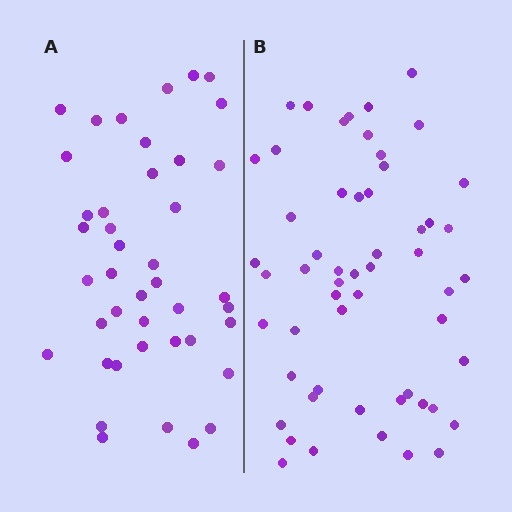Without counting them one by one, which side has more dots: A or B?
Region B (the right region) has more dots.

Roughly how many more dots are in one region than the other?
Region B has approximately 15 more dots than region A.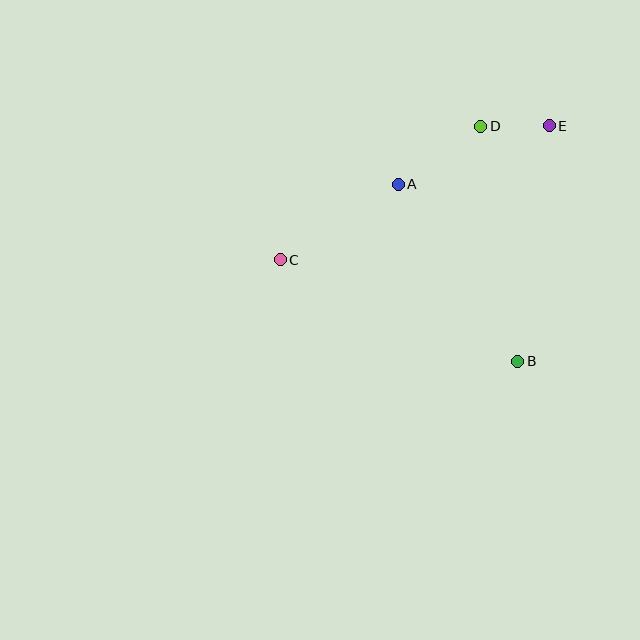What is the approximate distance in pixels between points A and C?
The distance between A and C is approximately 140 pixels.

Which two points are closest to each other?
Points D and E are closest to each other.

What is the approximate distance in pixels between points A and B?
The distance between A and B is approximately 213 pixels.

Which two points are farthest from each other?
Points C and E are farthest from each other.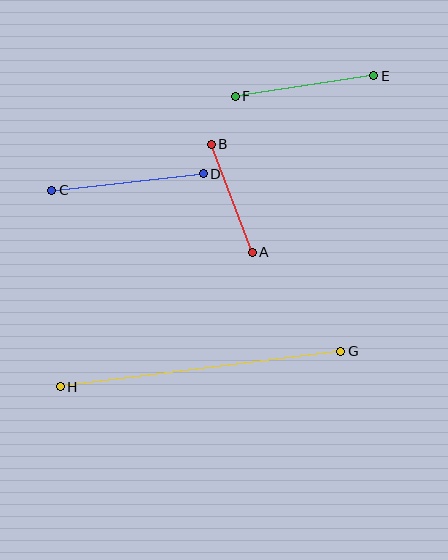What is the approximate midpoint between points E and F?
The midpoint is at approximately (305, 86) pixels.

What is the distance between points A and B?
The distance is approximately 116 pixels.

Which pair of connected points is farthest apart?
Points G and H are farthest apart.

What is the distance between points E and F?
The distance is approximately 140 pixels.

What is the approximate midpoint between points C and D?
The midpoint is at approximately (127, 182) pixels.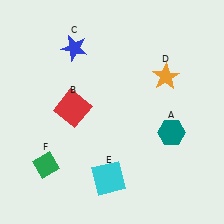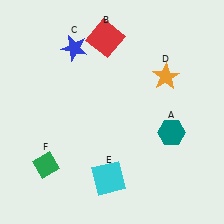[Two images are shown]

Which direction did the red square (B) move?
The red square (B) moved up.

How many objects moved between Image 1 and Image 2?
1 object moved between the two images.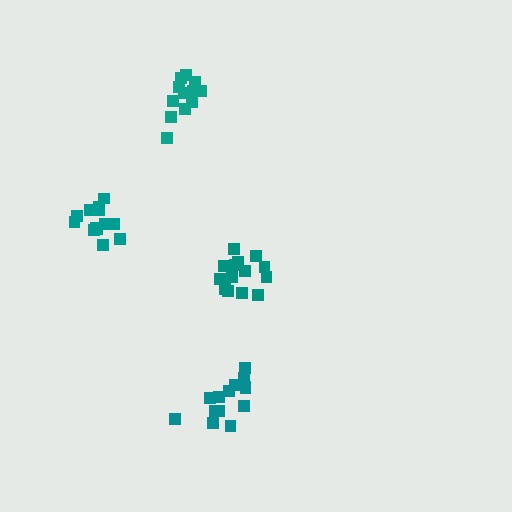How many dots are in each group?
Group 1: 14 dots, Group 2: 12 dots, Group 3: 13 dots, Group 4: 14 dots (53 total).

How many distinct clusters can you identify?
There are 4 distinct clusters.